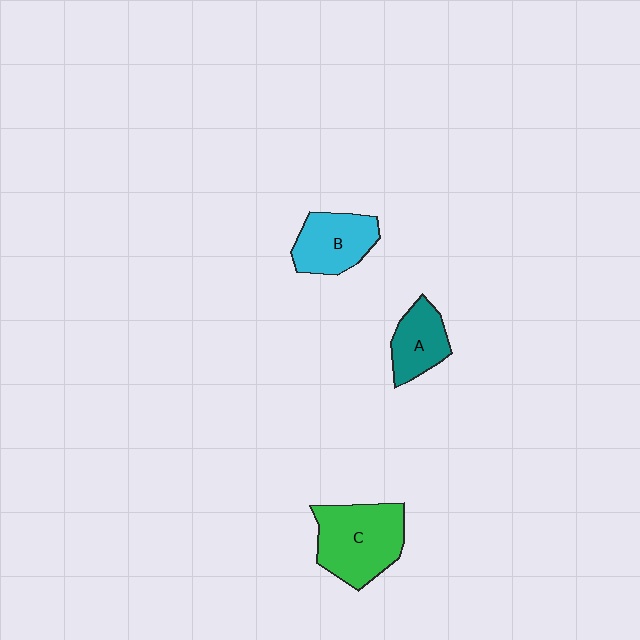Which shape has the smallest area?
Shape A (teal).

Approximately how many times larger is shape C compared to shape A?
Approximately 1.7 times.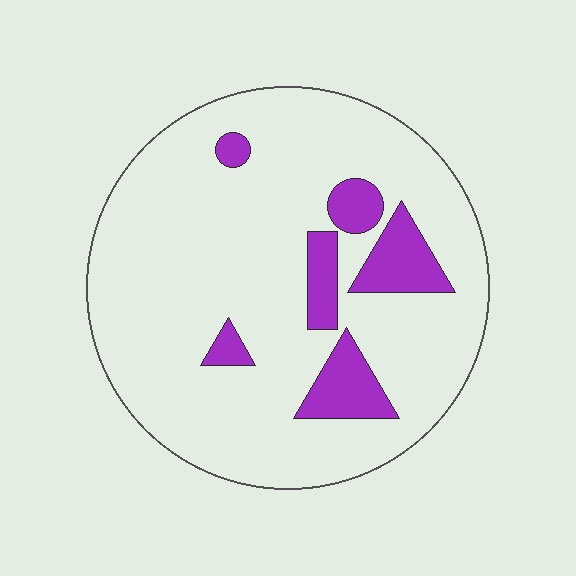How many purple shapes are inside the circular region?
6.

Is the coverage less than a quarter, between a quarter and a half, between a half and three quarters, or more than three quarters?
Less than a quarter.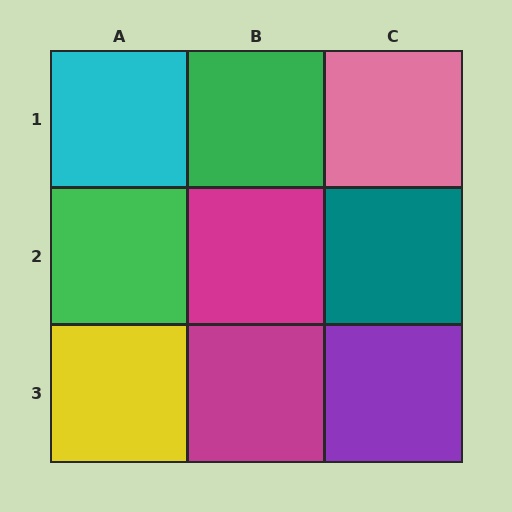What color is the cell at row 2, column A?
Green.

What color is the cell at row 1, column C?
Pink.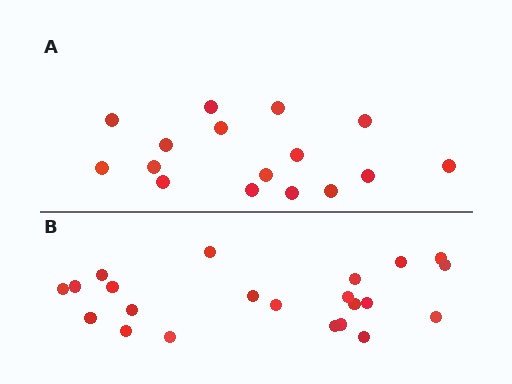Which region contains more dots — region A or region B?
Region B (the bottom region) has more dots.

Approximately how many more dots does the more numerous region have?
Region B has about 6 more dots than region A.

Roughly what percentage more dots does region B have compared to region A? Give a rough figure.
About 40% more.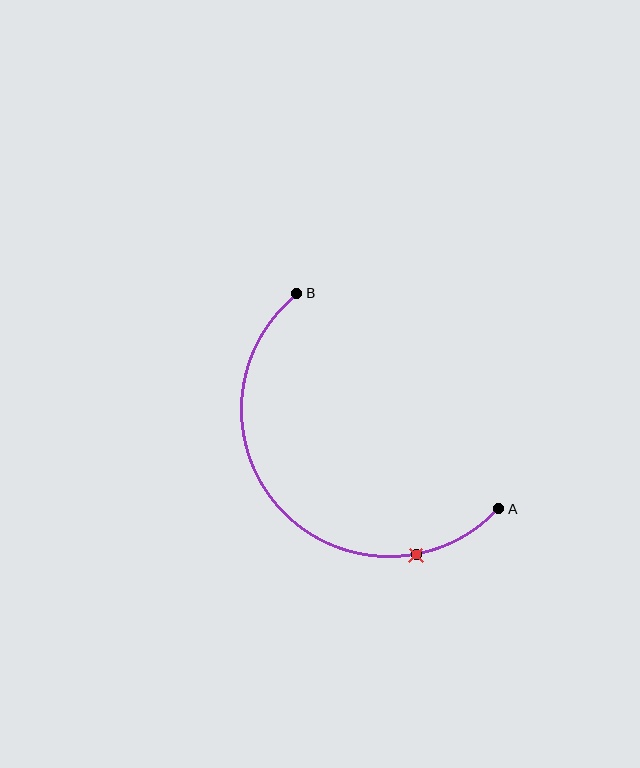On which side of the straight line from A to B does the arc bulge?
The arc bulges below and to the left of the straight line connecting A and B.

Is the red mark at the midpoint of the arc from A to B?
No. The red mark lies on the arc but is closer to endpoint A. The arc midpoint would be at the point on the curve equidistant along the arc from both A and B.